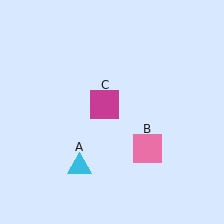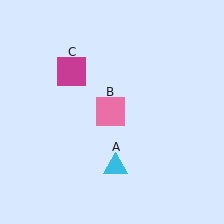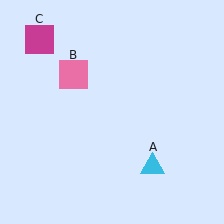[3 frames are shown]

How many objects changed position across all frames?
3 objects changed position: cyan triangle (object A), pink square (object B), magenta square (object C).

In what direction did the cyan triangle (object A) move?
The cyan triangle (object A) moved right.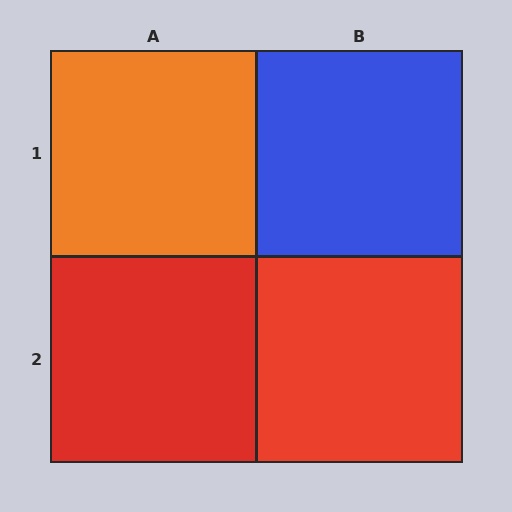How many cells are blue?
1 cell is blue.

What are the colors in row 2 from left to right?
Red, red.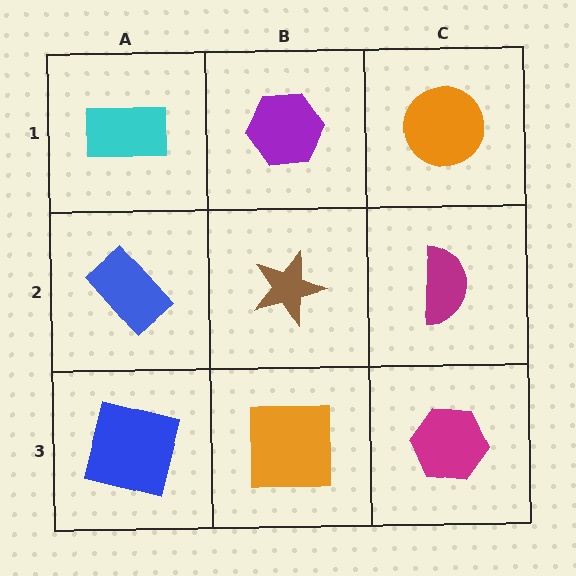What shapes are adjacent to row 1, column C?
A magenta semicircle (row 2, column C), a purple hexagon (row 1, column B).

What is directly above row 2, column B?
A purple hexagon.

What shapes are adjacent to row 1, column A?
A blue rectangle (row 2, column A), a purple hexagon (row 1, column B).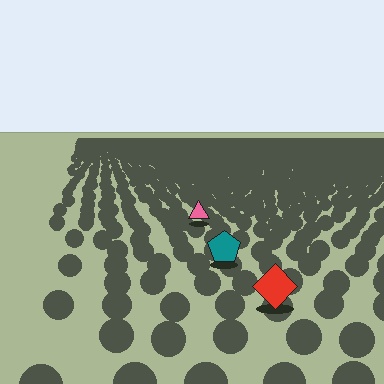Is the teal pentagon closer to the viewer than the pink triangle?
Yes. The teal pentagon is closer — you can tell from the texture gradient: the ground texture is coarser near it.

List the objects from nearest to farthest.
From nearest to farthest: the red diamond, the teal pentagon, the pink triangle.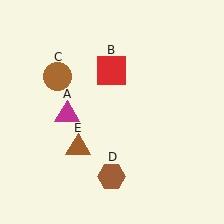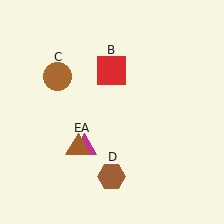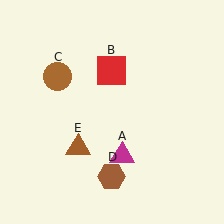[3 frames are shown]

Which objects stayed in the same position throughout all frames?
Red square (object B) and brown circle (object C) and brown hexagon (object D) and brown triangle (object E) remained stationary.